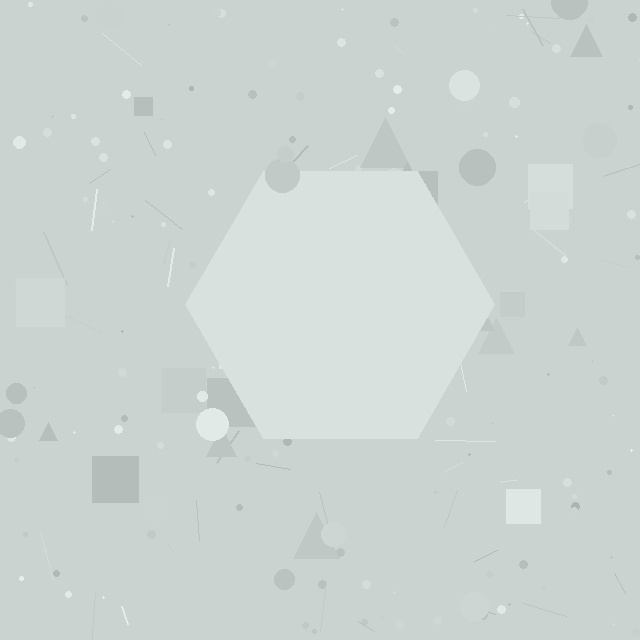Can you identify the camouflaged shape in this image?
The camouflaged shape is a hexagon.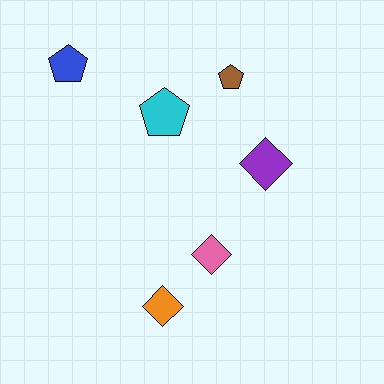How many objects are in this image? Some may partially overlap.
There are 6 objects.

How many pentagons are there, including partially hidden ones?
There are 3 pentagons.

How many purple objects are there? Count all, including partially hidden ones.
There is 1 purple object.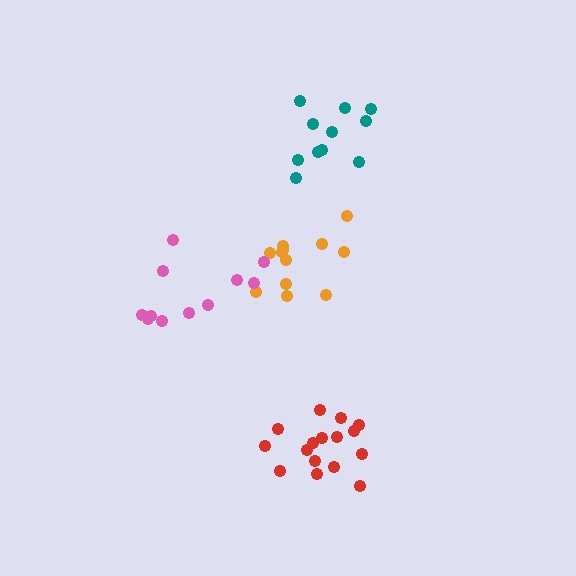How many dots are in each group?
Group 1: 16 dots, Group 2: 12 dots, Group 3: 11 dots, Group 4: 11 dots (50 total).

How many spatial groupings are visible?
There are 4 spatial groupings.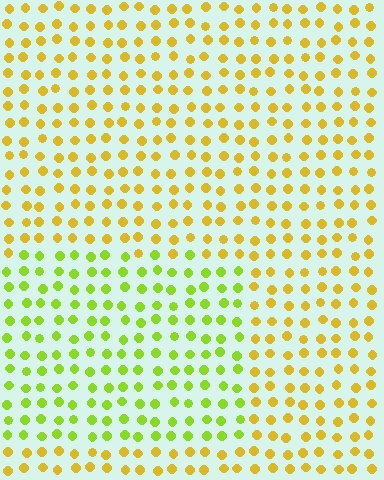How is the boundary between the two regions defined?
The boundary is defined purely by a slight shift in hue (about 38 degrees). Spacing, size, and orientation are identical on both sides.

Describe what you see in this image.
The image is filled with small yellow elements in a uniform arrangement. A rectangle-shaped region is visible where the elements are tinted to a slightly different hue, forming a subtle color boundary.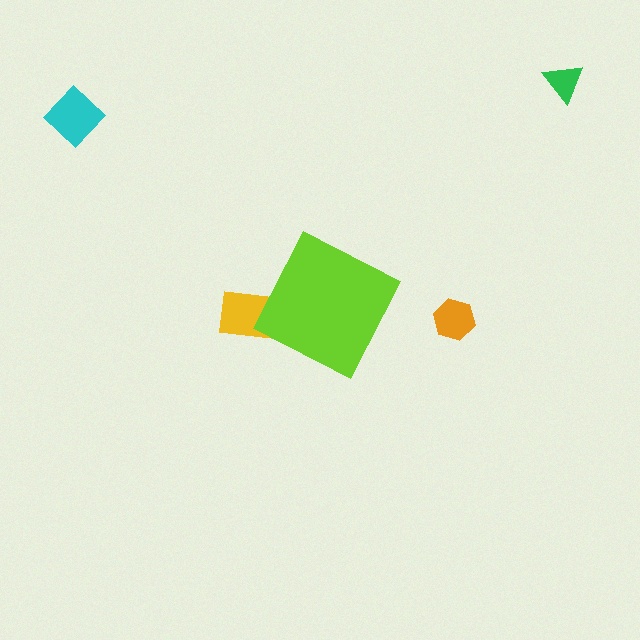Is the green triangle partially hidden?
No, the green triangle is fully visible.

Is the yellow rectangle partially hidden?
Yes, the yellow rectangle is partially hidden behind the lime diamond.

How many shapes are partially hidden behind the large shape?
1 shape is partially hidden.